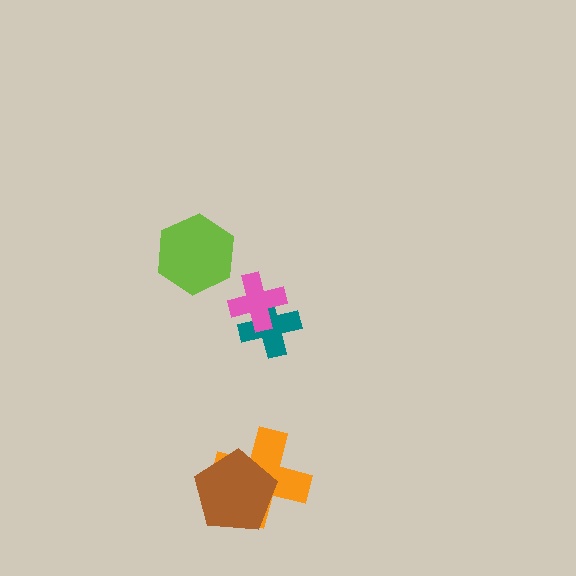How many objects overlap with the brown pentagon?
1 object overlaps with the brown pentagon.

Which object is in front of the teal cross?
The pink cross is in front of the teal cross.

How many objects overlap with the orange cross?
1 object overlaps with the orange cross.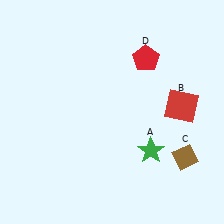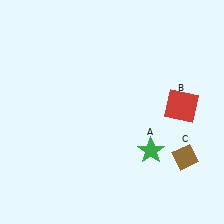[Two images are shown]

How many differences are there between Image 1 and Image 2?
There is 1 difference between the two images.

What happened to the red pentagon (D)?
The red pentagon (D) was removed in Image 2. It was in the top-right area of Image 1.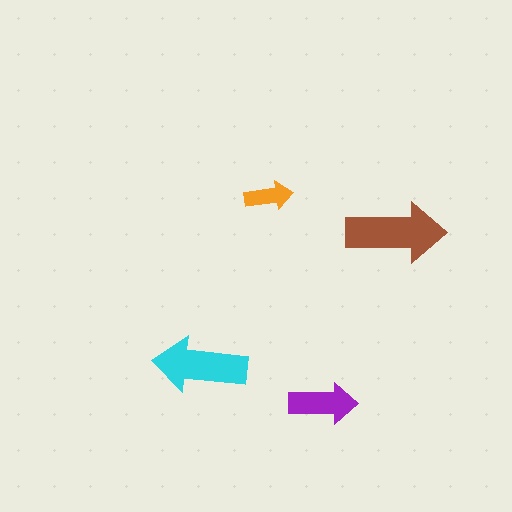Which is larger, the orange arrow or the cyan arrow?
The cyan one.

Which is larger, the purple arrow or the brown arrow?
The brown one.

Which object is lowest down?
The purple arrow is bottommost.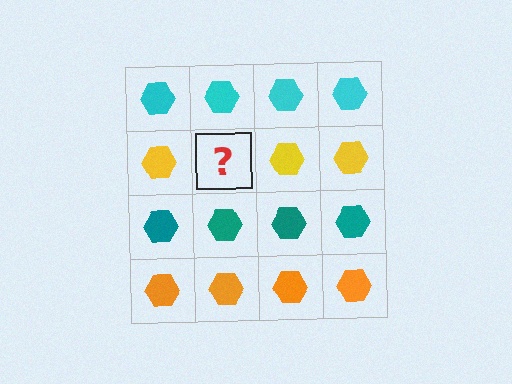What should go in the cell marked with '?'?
The missing cell should contain a yellow hexagon.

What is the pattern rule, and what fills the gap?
The rule is that each row has a consistent color. The gap should be filled with a yellow hexagon.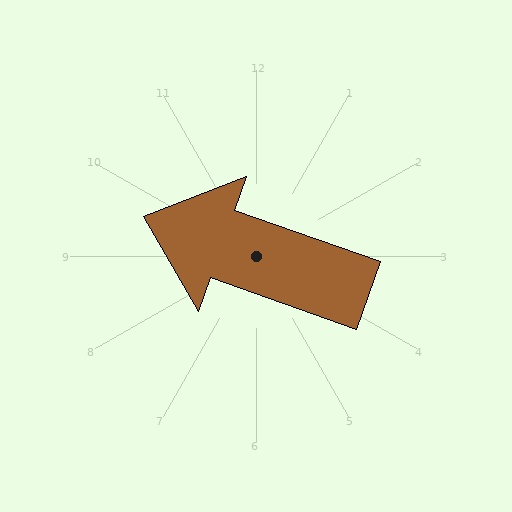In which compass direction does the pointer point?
West.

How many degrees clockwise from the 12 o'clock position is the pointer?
Approximately 289 degrees.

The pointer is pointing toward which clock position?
Roughly 10 o'clock.